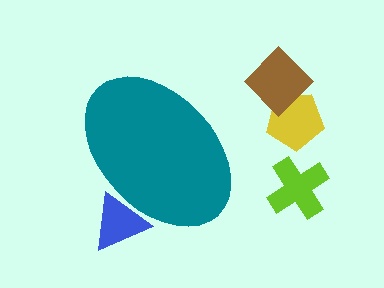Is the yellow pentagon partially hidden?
No, the yellow pentagon is fully visible.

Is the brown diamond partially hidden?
No, the brown diamond is fully visible.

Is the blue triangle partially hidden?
Yes, the blue triangle is partially hidden behind the teal ellipse.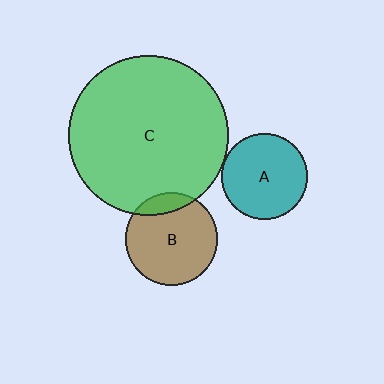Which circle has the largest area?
Circle C (green).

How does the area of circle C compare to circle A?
Approximately 3.4 times.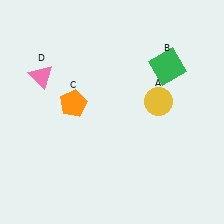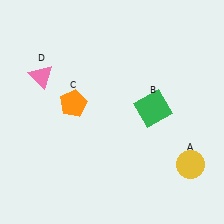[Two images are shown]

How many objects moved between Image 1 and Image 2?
2 objects moved between the two images.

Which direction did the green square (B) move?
The green square (B) moved down.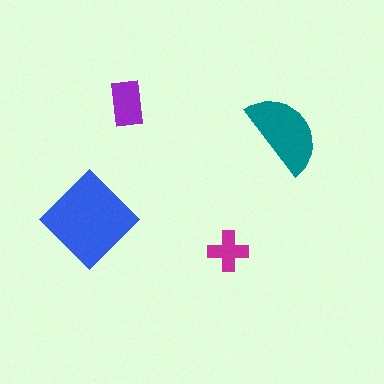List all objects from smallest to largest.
The magenta cross, the purple rectangle, the teal semicircle, the blue diamond.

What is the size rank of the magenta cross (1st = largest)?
4th.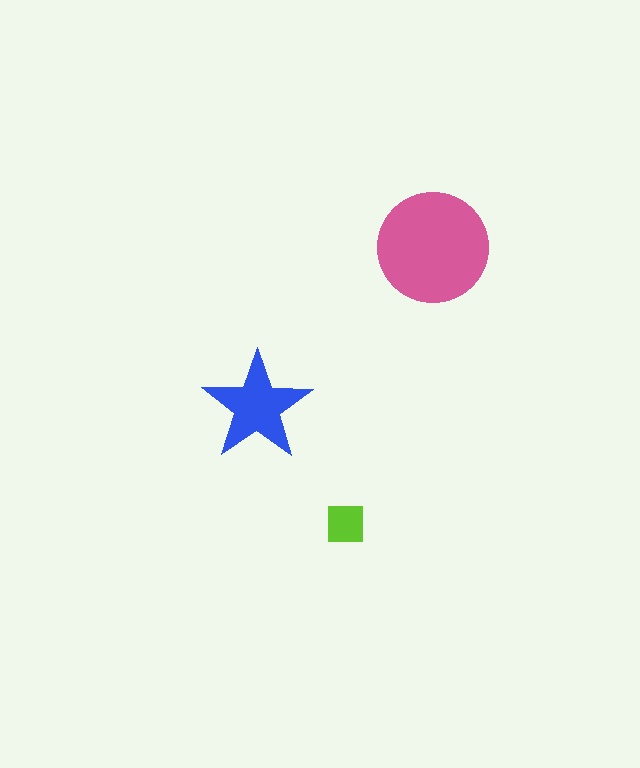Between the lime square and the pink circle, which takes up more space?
The pink circle.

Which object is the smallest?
The lime square.